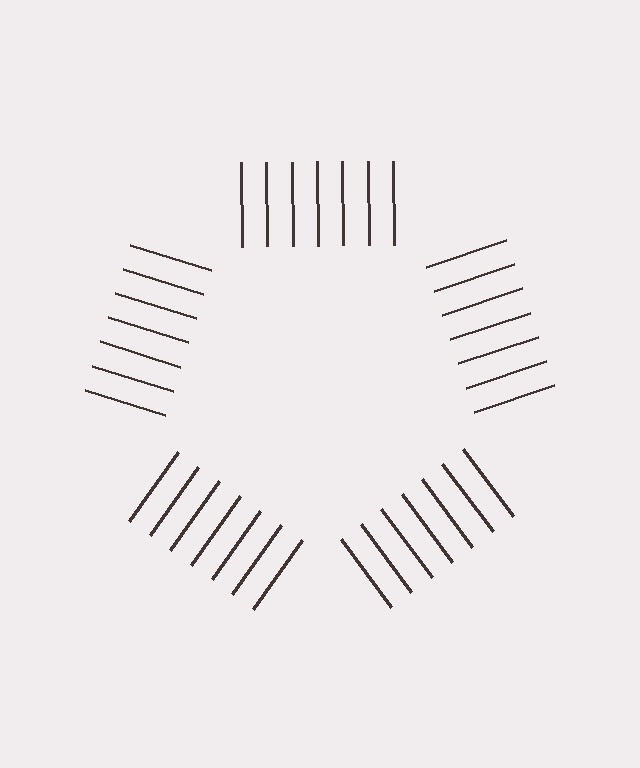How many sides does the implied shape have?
5 sides — the line-ends trace a pentagon.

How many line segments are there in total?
35 — 7 along each of the 5 edges.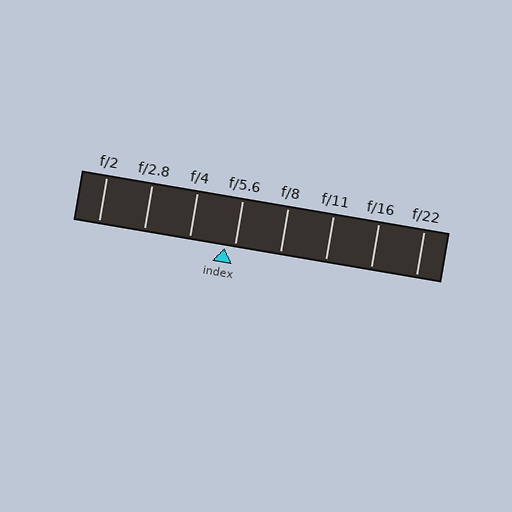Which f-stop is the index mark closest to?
The index mark is closest to f/5.6.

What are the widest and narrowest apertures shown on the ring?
The widest aperture shown is f/2 and the narrowest is f/22.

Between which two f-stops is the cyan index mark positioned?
The index mark is between f/4 and f/5.6.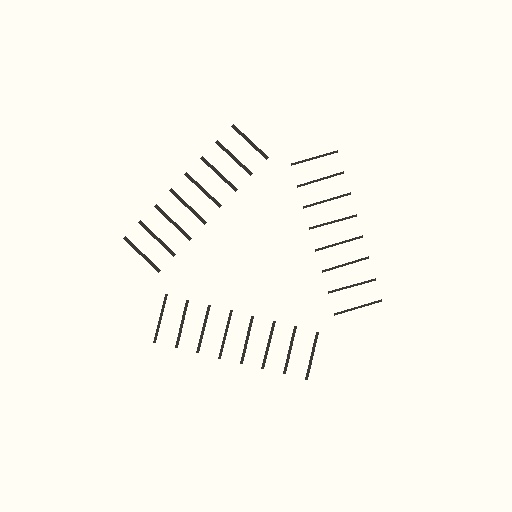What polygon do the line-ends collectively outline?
An illusory triangle — the line segments terminate on its edges but no continuous stroke is drawn.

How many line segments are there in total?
24 — 8 along each of the 3 edges.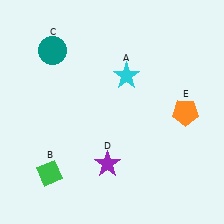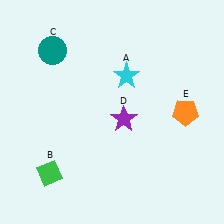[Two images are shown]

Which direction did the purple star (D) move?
The purple star (D) moved up.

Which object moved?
The purple star (D) moved up.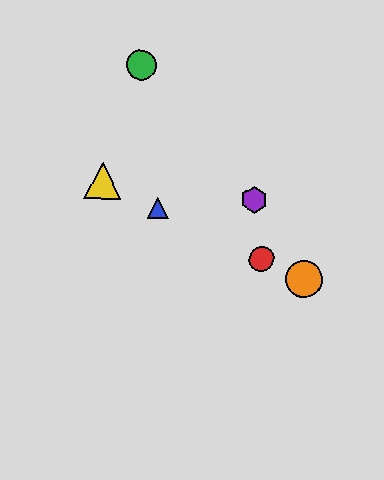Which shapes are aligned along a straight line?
The red circle, the blue triangle, the yellow triangle, the orange circle are aligned along a straight line.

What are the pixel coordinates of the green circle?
The green circle is at (141, 65).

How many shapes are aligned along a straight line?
4 shapes (the red circle, the blue triangle, the yellow triangle, the orange circle) are aligned along a straight line.